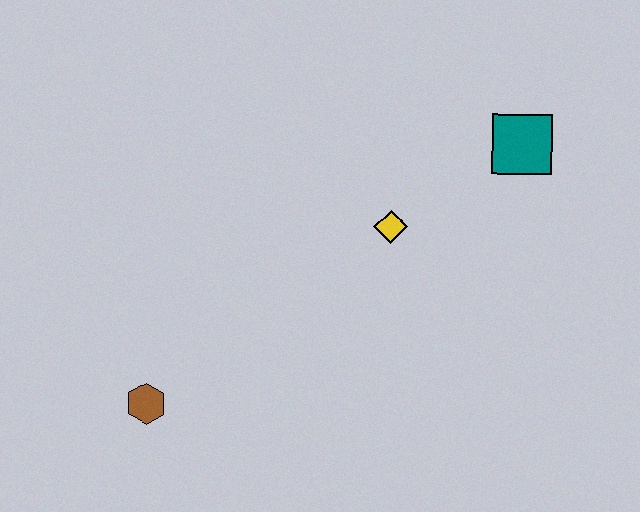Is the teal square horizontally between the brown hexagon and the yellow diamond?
No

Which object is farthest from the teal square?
The brown hexagon is farthest from the teal square.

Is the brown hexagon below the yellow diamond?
Yes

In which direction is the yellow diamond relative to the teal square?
The yellow diamond is to the left of the teal square.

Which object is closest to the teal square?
The yellow diamond is closest to the teal square.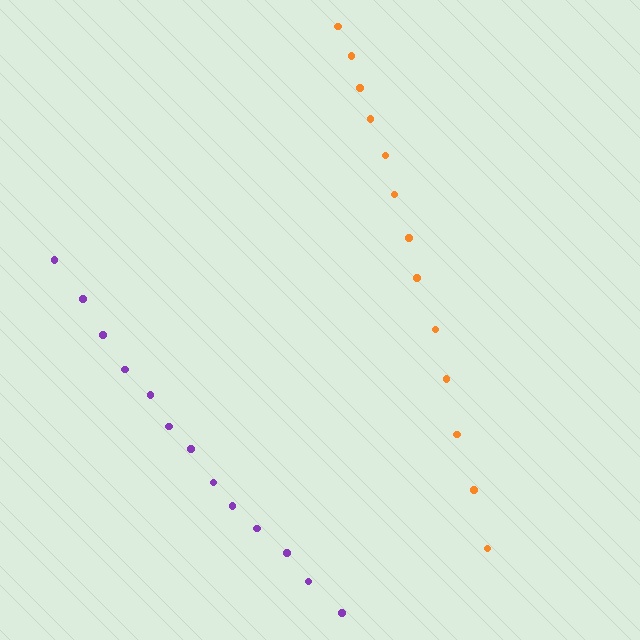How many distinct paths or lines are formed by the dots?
There are 2 distinct paths.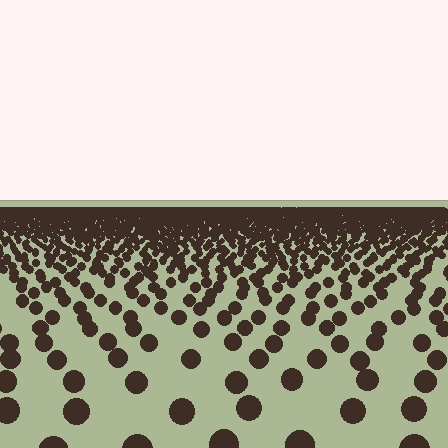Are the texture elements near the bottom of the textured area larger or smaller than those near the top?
Larger. Near the bottom, elements are closer to the viewer and appear at a bigger on-screen size.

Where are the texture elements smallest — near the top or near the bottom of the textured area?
Near the top.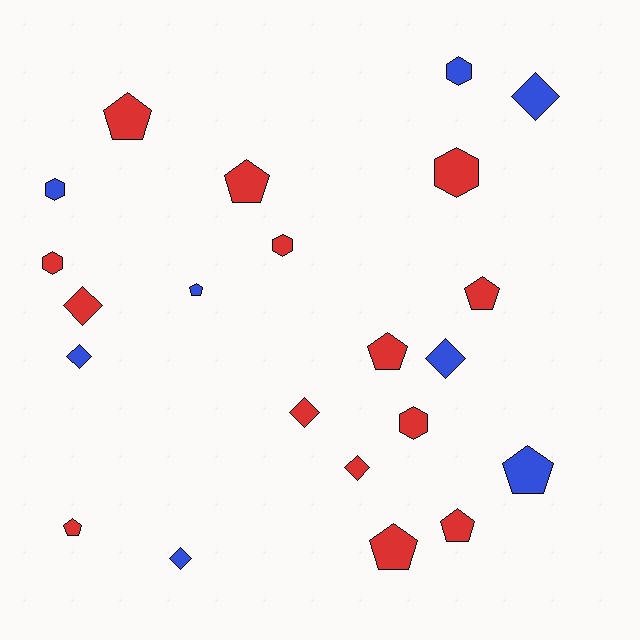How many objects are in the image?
There are 22 objects.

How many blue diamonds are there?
There are 4 blue diamonds.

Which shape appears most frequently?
Pentagon, with 9 objects.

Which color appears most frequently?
Red, with 14 objects.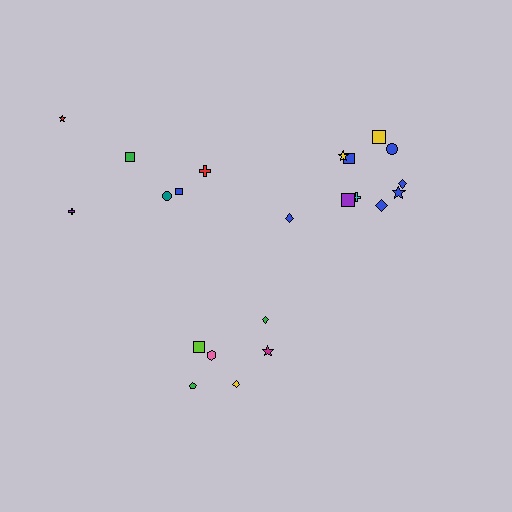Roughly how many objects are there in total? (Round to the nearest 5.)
Roughly 20 objects in total.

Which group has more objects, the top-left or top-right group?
The top-right group.